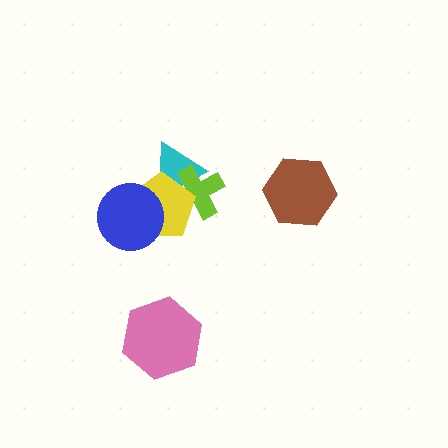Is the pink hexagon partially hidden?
No, no other shape covers it.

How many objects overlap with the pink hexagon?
0 objects overlap with the pink hexagon.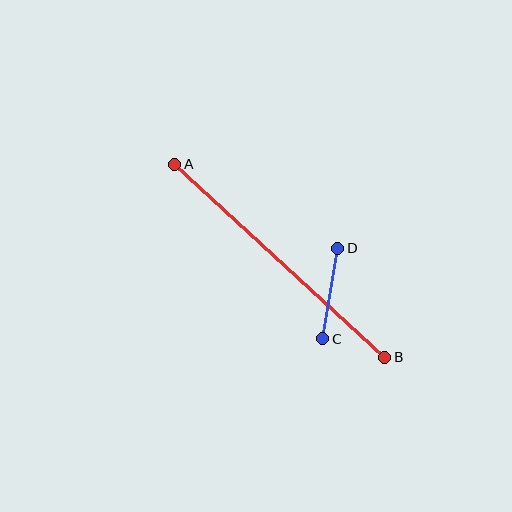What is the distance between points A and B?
The distance is approximately 285 pixels.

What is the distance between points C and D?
The distance is approximately 92 pixels.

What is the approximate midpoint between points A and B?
The midpoint is at approximately (280, 261) pixels.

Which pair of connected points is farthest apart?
Points A and B are farthest apart.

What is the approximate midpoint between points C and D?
The midpoint is at approximately (330, 294) pixels.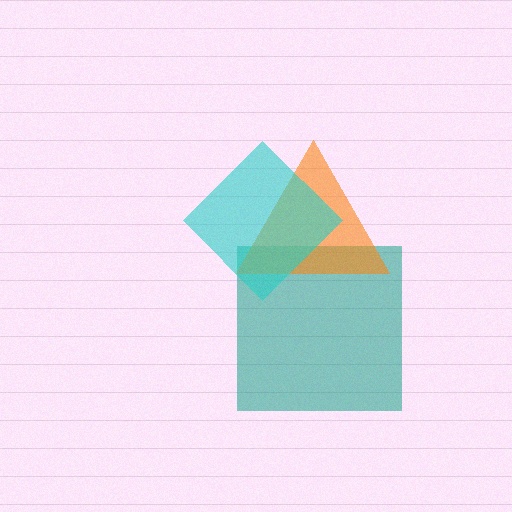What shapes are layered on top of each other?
The layered shapes are: a teal square, an orange triangle, a cyan diamond.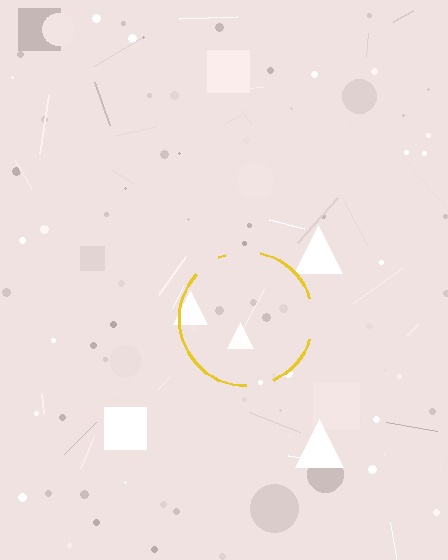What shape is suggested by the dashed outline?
The dashed outline suggests a circle.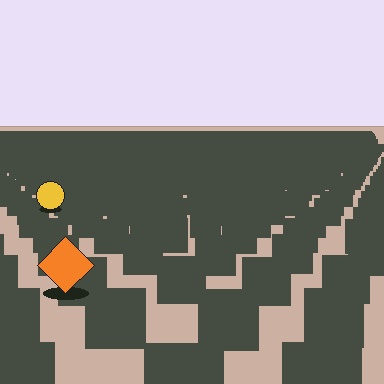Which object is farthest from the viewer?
The yellow circle is farthest from the viewer. It appears smaller and the ground texture around it is denser.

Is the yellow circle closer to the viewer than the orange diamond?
No. The orange diamond is closer — you can tell from the texture gradient: the ground texture is coarser near it.